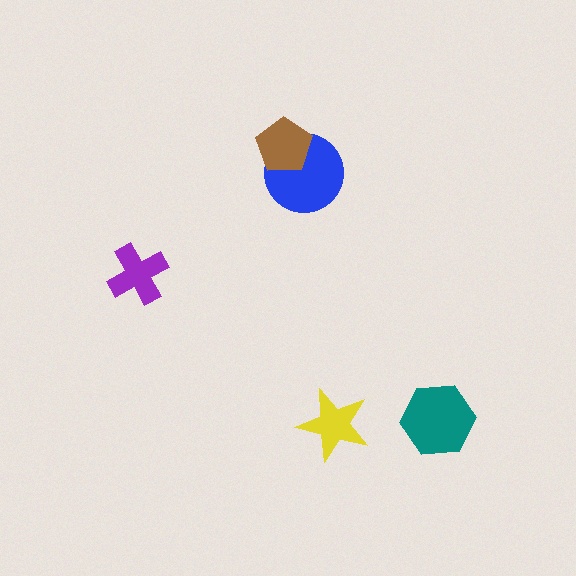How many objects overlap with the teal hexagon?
0 objects overlap with the teal hexagon.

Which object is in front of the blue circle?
The brown pentagon is in front of the blue circle.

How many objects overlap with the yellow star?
0 objects overlap with the yellow star.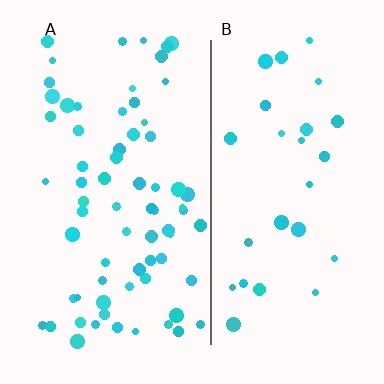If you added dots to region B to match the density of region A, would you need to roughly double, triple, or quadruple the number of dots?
Approximately double.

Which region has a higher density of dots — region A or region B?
A (the left).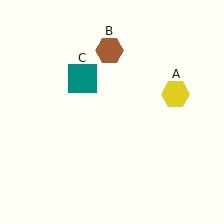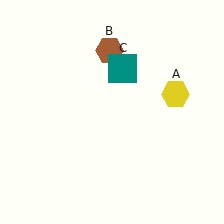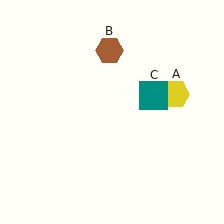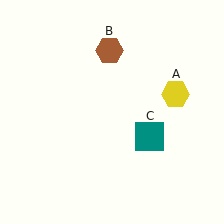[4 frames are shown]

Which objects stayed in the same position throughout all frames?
Yellow hexagon (object A) and brown hexagon (object B) remained stationary.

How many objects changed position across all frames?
1 object changed position: teal square (object C).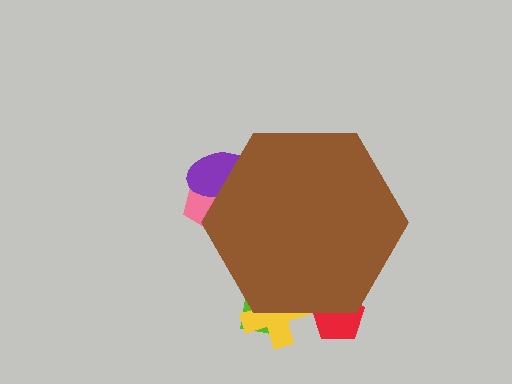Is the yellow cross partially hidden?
Yes, the yellow cross is partially hidden behind the brown hexagon.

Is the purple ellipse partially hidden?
Yes, the purple ellipse is partially hidden behind the brown hexagon.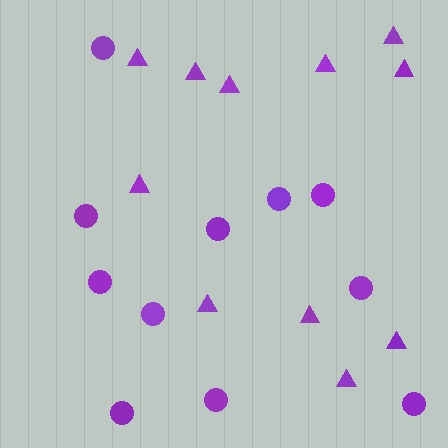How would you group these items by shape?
There are 2 groups: one group of circles (11) and one group of triangles (11).